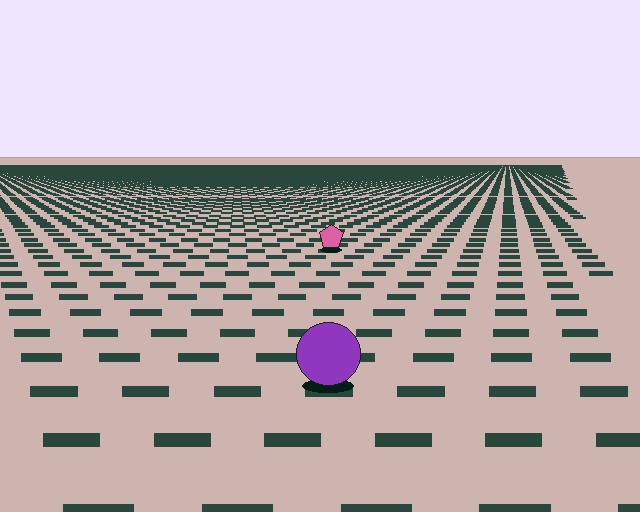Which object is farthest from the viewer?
The pink pentagon is farthest from the viewer. It appears smaller and the ground texture around it is denser.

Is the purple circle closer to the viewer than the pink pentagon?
Yes. The purple circle is closer — you can tell from the texture gradient: the ground texture is coarser near it.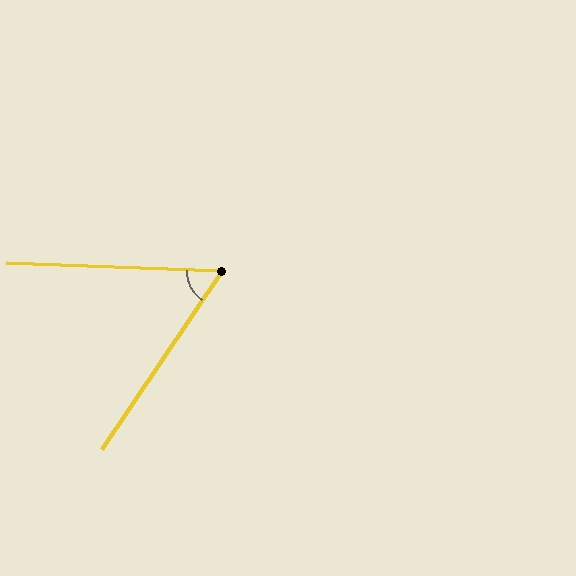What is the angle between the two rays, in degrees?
Approximately 58 degrees.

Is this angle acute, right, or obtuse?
It is acute.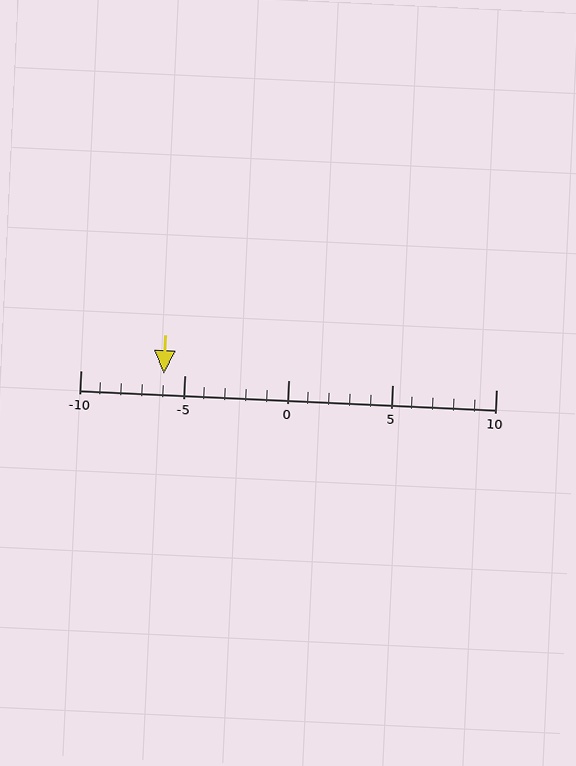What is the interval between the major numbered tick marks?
The major tick marks are spaced 5 units apart.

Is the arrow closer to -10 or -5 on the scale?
The arrow is closer to -5.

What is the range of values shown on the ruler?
The ruler shows values from -10 to 10.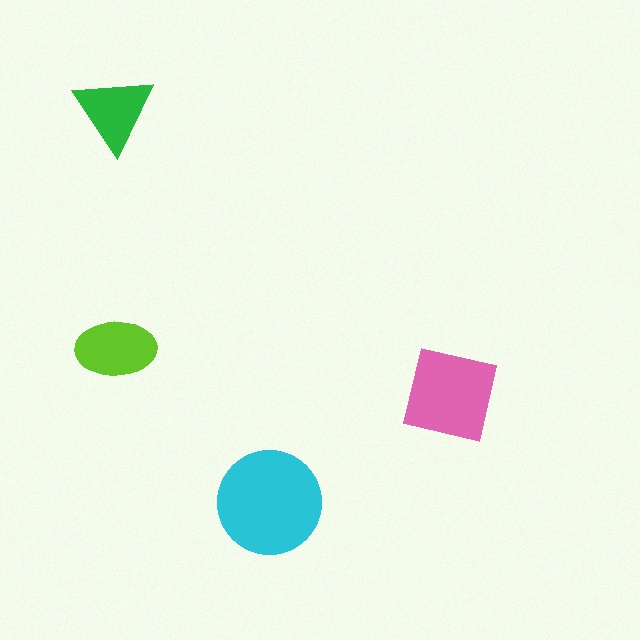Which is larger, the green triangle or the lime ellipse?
The lime ellipse.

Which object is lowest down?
The cyan circle is bottommost.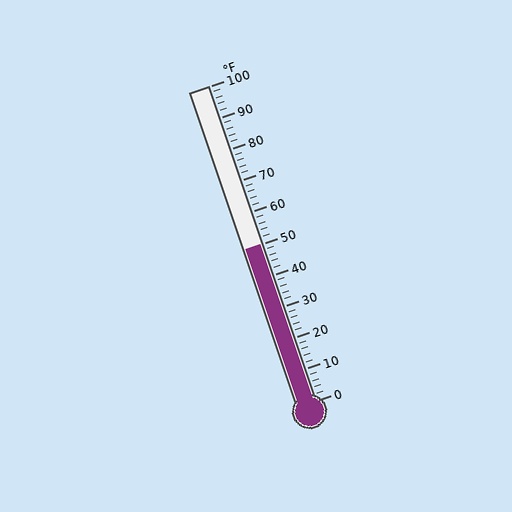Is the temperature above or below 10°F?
The temperature is above 10°F.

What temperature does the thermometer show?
The thermometer shows approximately 50°F.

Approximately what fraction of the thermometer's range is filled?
The thermometer is filled to approximately 50% of its range.